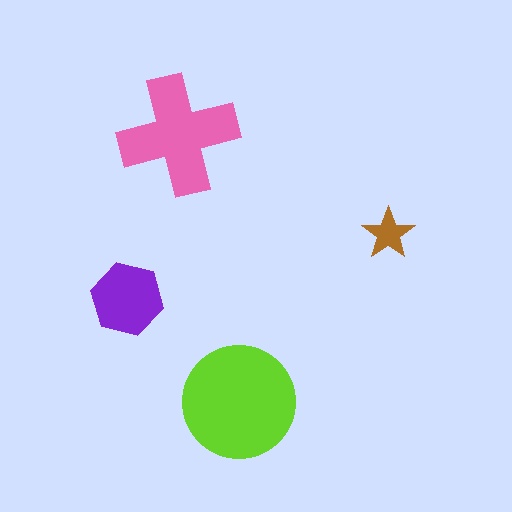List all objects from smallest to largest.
The brown star, the purple hexagon, the pink cross, the lime circle.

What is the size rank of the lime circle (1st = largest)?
1st.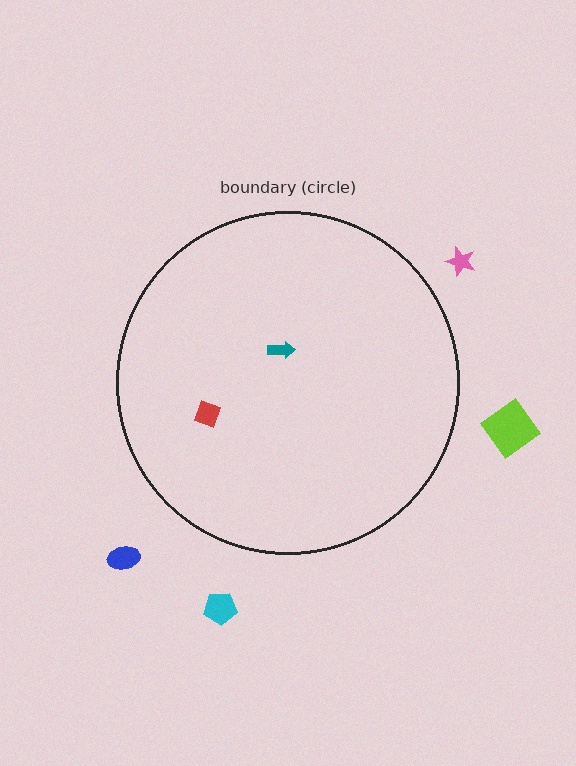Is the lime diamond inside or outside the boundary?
Outside.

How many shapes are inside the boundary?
2 inside, 4 outside.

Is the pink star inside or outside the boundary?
Outside.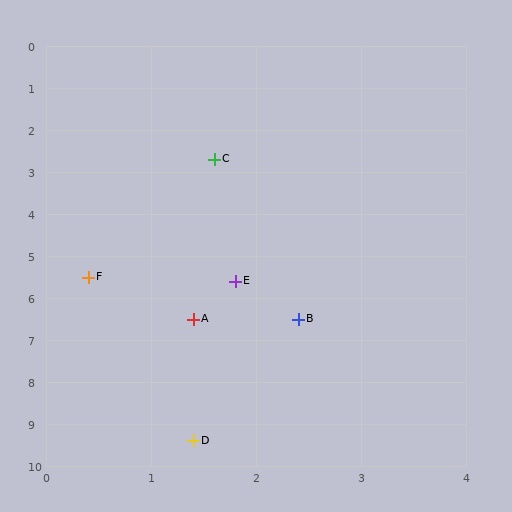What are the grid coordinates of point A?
Point A is at approximately (1.4, 6.5).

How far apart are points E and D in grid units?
Points E and D are about 3.8 grid units apart.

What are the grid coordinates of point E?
Point E is at approximately (1.8, 5.6).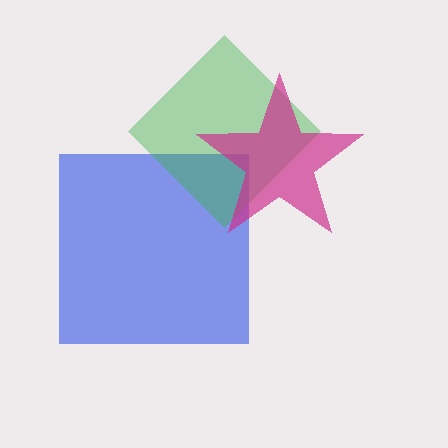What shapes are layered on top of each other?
The layered shapes are: a blue square, a green diamond, a magenta star.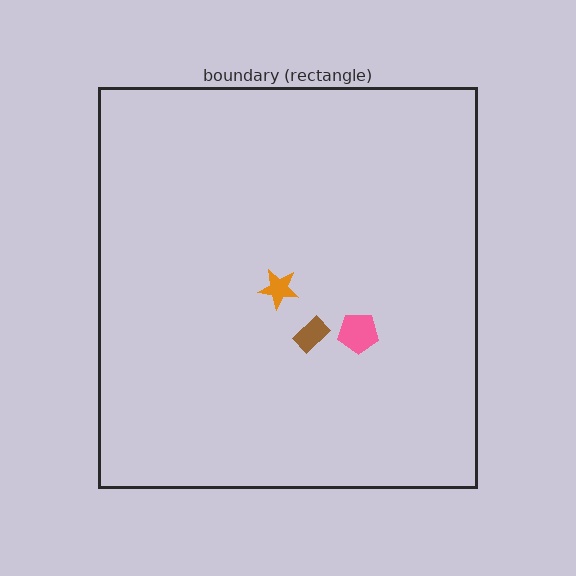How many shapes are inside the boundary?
3 inside, 0 outside.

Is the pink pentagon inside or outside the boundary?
Inside.